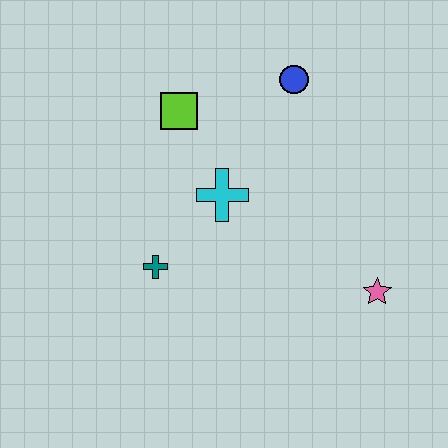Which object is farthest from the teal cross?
The blue circle is farthest from the teal cross.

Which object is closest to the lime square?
The cyan cross is closest to the lime square.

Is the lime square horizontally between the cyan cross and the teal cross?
Yes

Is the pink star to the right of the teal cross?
Yes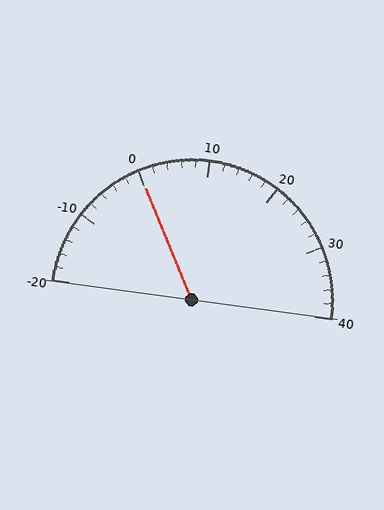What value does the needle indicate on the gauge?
The needle indicates approximately 0.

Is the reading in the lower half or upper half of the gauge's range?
The reading is in the lower half of the range (-20 to 40).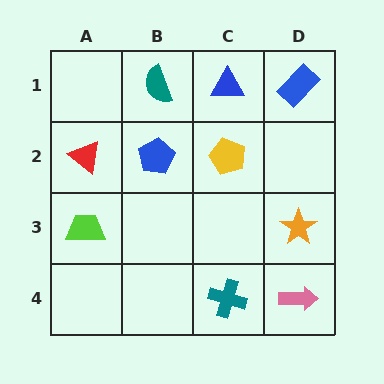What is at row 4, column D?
A pink arrow.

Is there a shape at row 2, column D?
No, that cell is empty.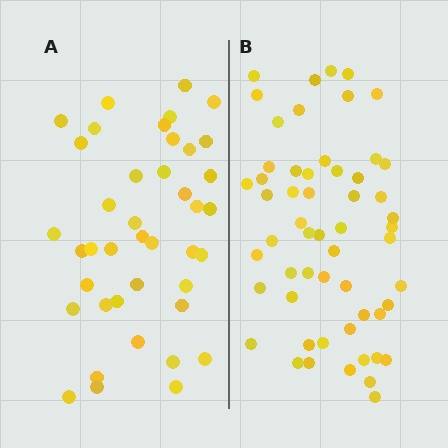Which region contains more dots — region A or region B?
Region B (the right region) has more dots.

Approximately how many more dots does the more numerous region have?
Region B has approximately 15 more dots than region A.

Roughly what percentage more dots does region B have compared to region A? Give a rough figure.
About 35% more.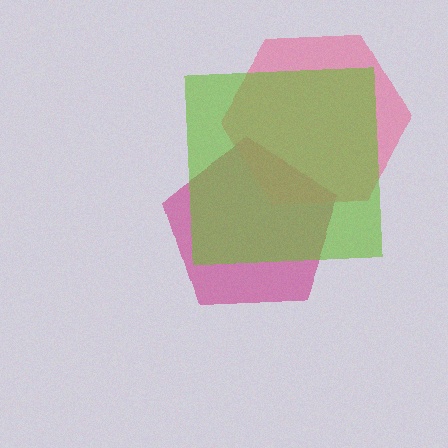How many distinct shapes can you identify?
There are 3 distinct shapes: a magenta pentagon, a pink hexagon, a lime square.